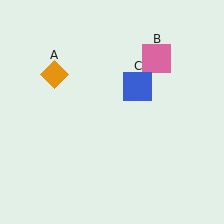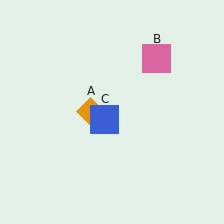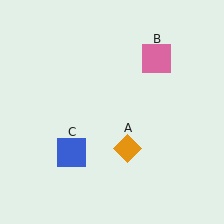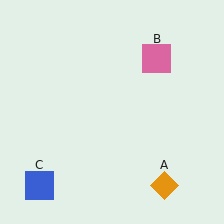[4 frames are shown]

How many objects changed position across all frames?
2 objects changed position: orange diamond (object A), blue square (object C).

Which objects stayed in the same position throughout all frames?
Pink square (object B) remained stationary.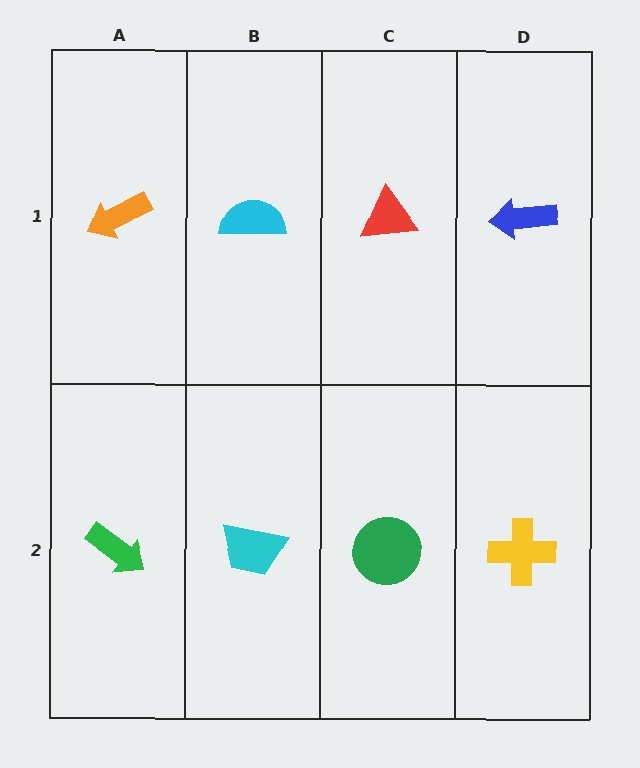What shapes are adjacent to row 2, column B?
A cyan semicircle (row 1, column B), a green arrow (row 2, column A), a green circle (row 2, column C).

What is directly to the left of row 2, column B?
A green arrow.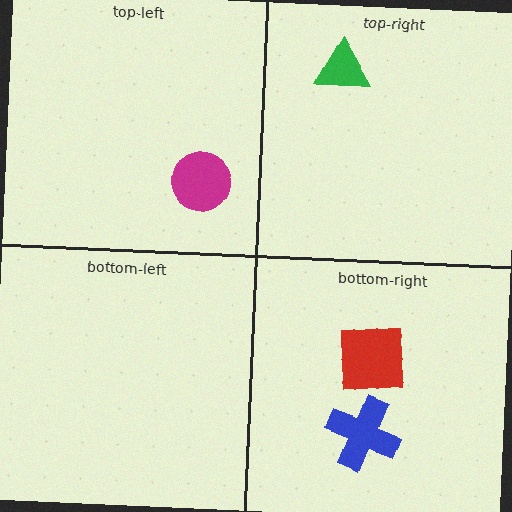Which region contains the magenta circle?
The top-left region.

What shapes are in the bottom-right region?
The blue cross, the red square.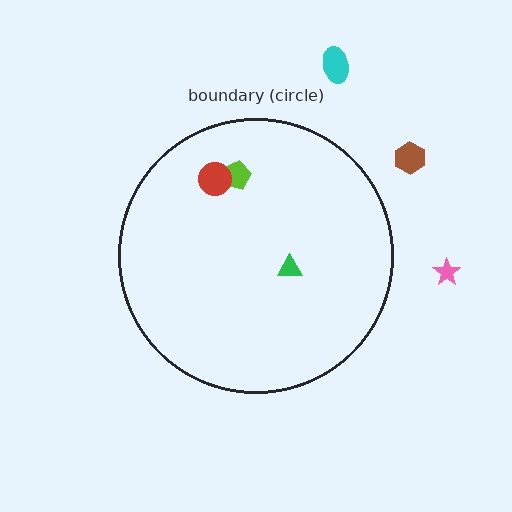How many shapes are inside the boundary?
3 inside, 3 outside.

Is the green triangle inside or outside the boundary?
Inside.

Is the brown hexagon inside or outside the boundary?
Outside.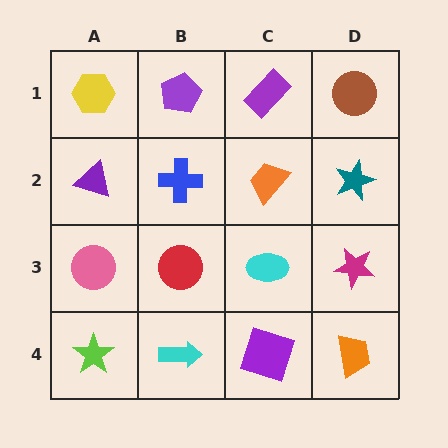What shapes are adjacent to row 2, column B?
A purple pentagon (row 1, column B), a red circle (row 3, column B), a purple triangle (row 2, column A), an orange trapezoid (row 2, column C).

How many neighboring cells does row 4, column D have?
2.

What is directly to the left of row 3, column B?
A pink circle.